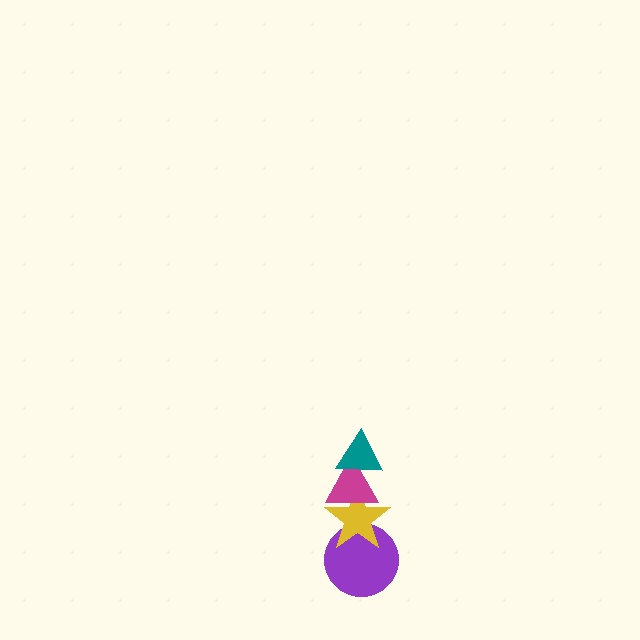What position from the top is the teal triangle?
The teal triangle is 1st from the top.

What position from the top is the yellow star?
The yellow star is 3rd from the top.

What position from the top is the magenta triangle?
The magenta triangle is 2nd from the top.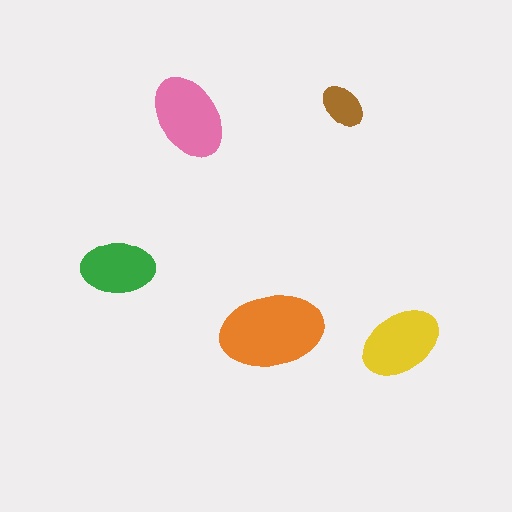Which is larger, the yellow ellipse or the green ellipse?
The yellow one.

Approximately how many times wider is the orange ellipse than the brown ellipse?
About 2.5 times wider.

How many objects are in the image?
There are 5 objects in the image.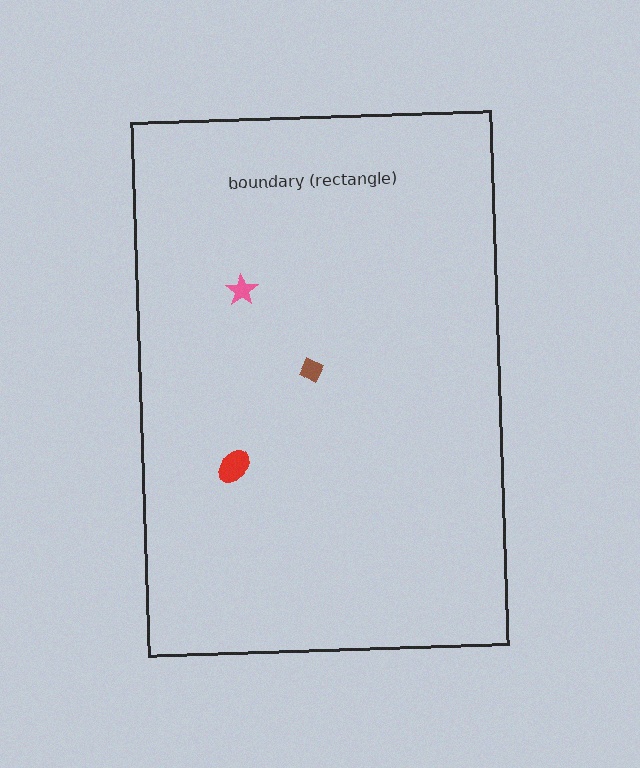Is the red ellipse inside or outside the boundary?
Inside.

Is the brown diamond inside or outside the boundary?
Inside.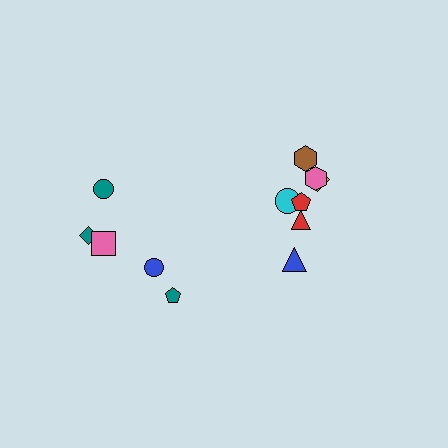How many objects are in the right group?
There are 7 objects.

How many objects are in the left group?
There are 5 objects.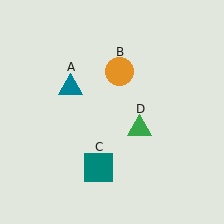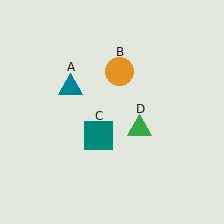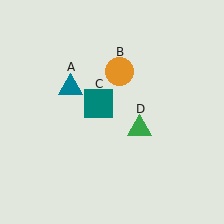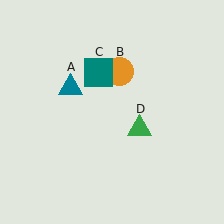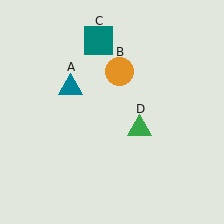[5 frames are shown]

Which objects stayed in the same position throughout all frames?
Teal triangle (object A) and orange circle (object B) and green triangle (object D) remained stationary.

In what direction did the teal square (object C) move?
The teal square (object C) moved up.